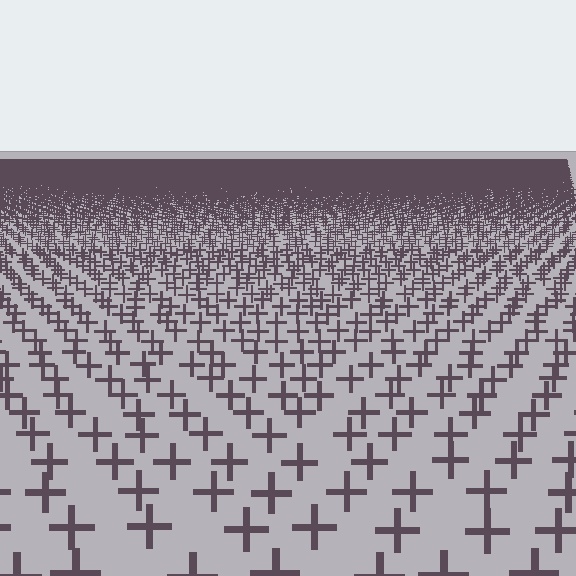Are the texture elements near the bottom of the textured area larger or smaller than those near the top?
Larger. Near the bottom, elements are closer to the viewer and appear at a bigger on-screen size.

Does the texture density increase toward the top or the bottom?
Density increases toward the top.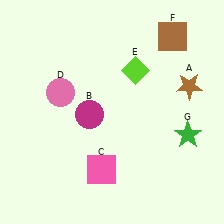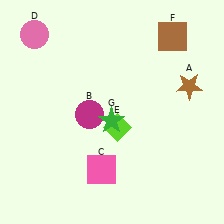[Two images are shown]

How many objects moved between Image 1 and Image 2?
3 objects moved between the two images.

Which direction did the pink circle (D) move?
The pink circle (D) moved up.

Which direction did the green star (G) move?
The green star (G) moved left.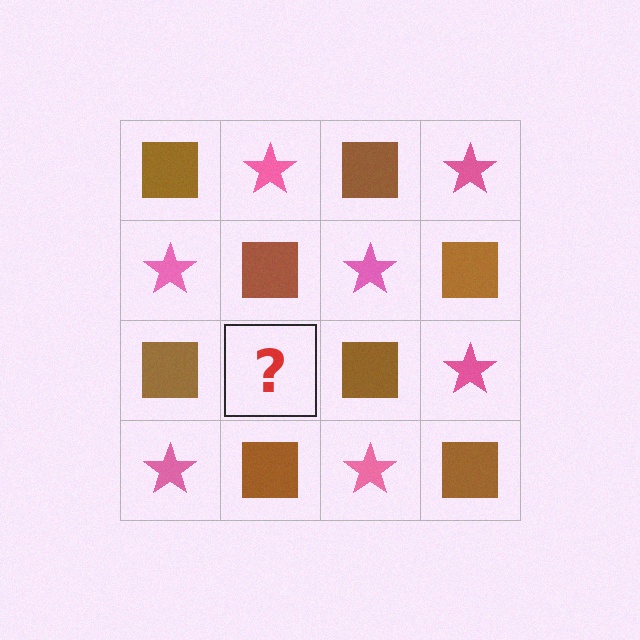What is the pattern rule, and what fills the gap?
The rule is that it alternates brown square and pink star in a checkerboard pattern. The gap should be filled with a pink star.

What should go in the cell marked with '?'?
The missing cell should contain a pink star.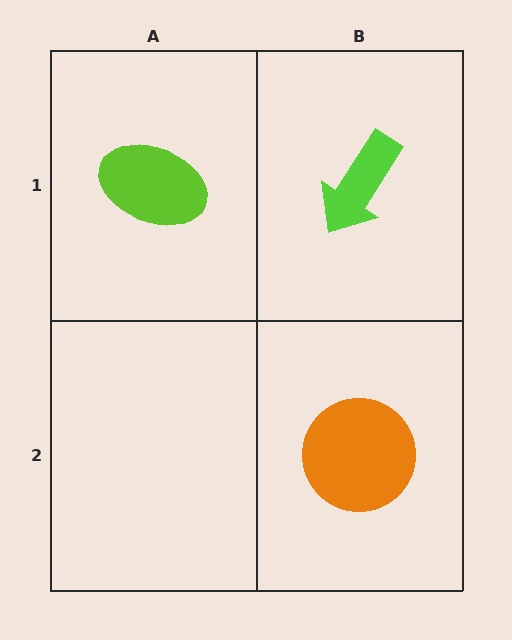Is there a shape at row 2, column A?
No, that cell is empty.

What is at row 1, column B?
A lime arrow.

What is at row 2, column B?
An orange circle.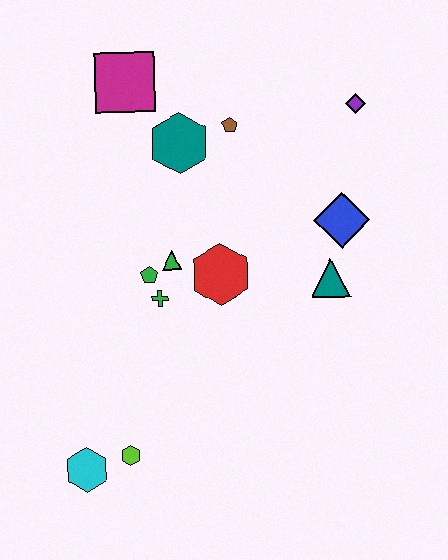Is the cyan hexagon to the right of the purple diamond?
No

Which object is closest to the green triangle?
The green pentagon is closest to the green triangle.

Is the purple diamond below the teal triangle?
No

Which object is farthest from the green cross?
The purple diamond is farthest from the green cross.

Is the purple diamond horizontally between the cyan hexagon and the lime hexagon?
No